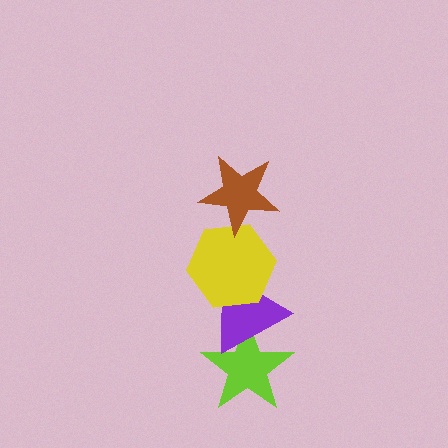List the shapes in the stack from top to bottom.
From top to bottom: the brown star, the yellow hexagon, the purple triangle, the lime star.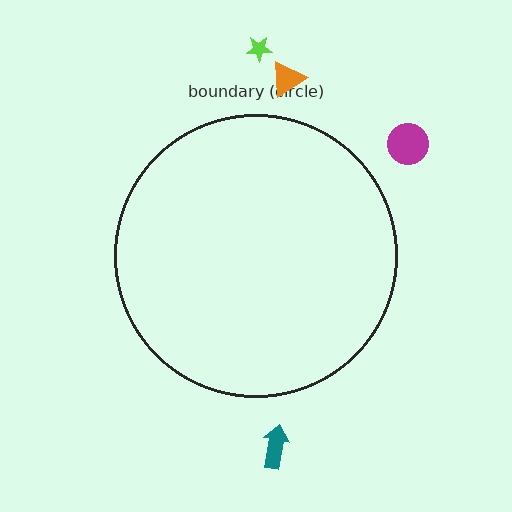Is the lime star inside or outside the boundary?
Outside.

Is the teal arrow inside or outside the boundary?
Outside.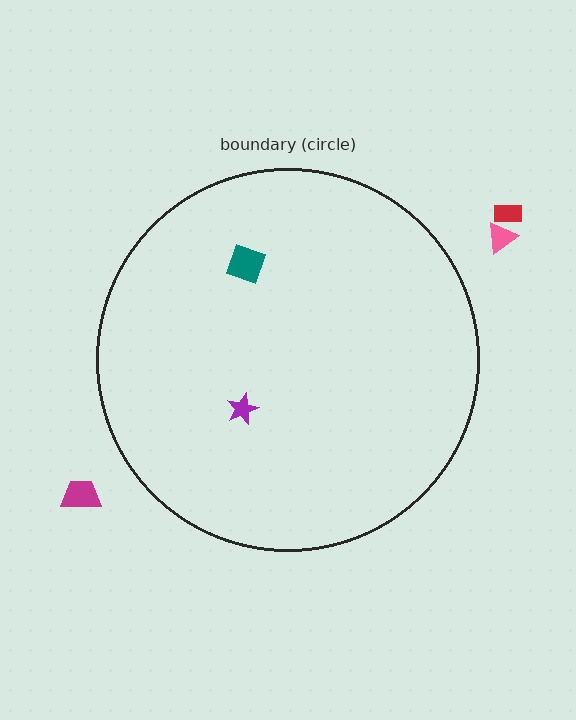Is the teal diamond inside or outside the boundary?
Inside.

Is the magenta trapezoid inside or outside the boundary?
Outside.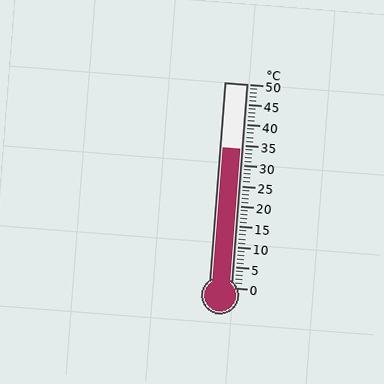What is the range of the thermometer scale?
The thermometer scale ranges from 0°C to 50°C.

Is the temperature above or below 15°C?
The temperature is above 15°C.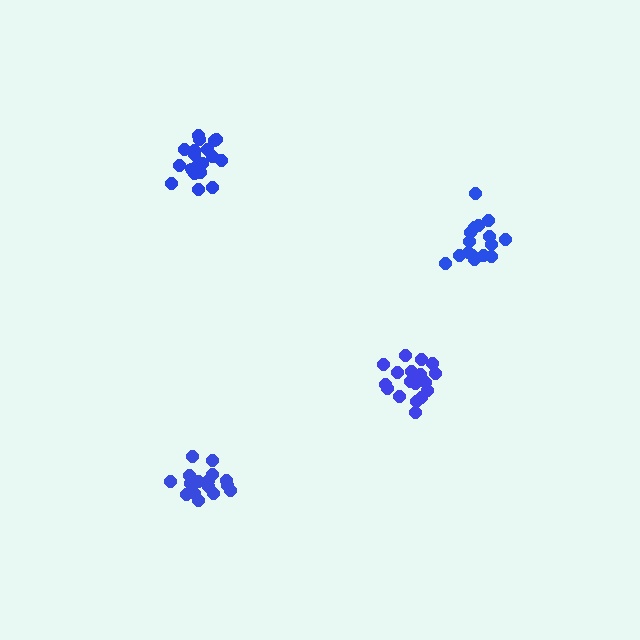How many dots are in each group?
Group 1: 19 dots, Group 2: 16 dots, Group 3: 16 dots, Group 4: 19 dots (70 total).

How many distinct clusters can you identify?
There are 4 distinct clusters.